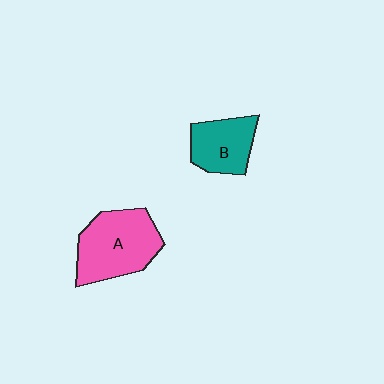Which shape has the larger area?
Shape A (pink).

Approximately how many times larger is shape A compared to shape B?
Approximately 1.5 times.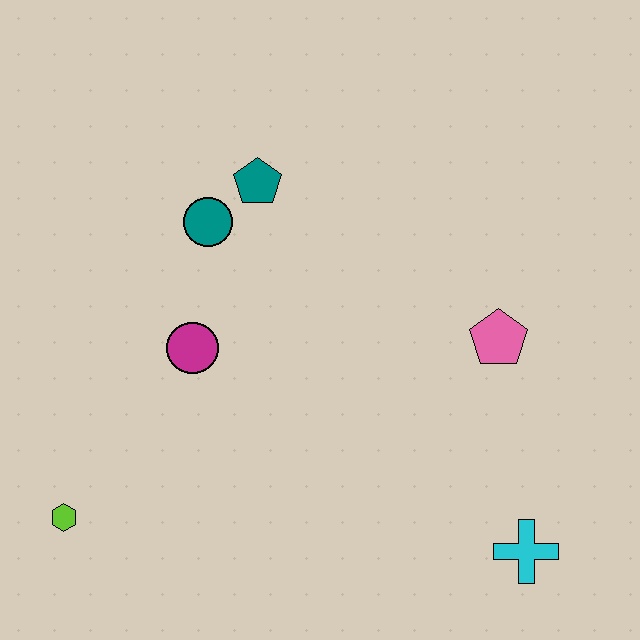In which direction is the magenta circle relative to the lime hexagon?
The magenta circle is above the lime hexagon.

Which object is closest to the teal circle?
The teal pentagon is closest to the teal circle.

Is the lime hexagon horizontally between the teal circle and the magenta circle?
No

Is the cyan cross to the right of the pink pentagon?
Yes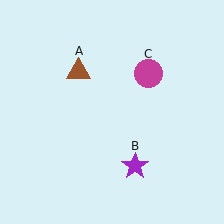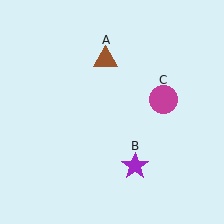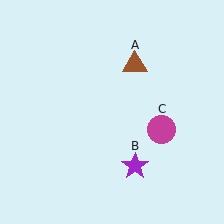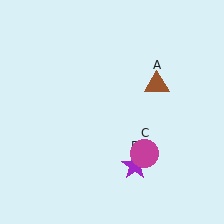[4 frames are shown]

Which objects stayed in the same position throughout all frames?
Purple star (object B) remained stationary.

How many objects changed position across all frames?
2 objects changed position: brown triangle (object A), magenta circle (object C).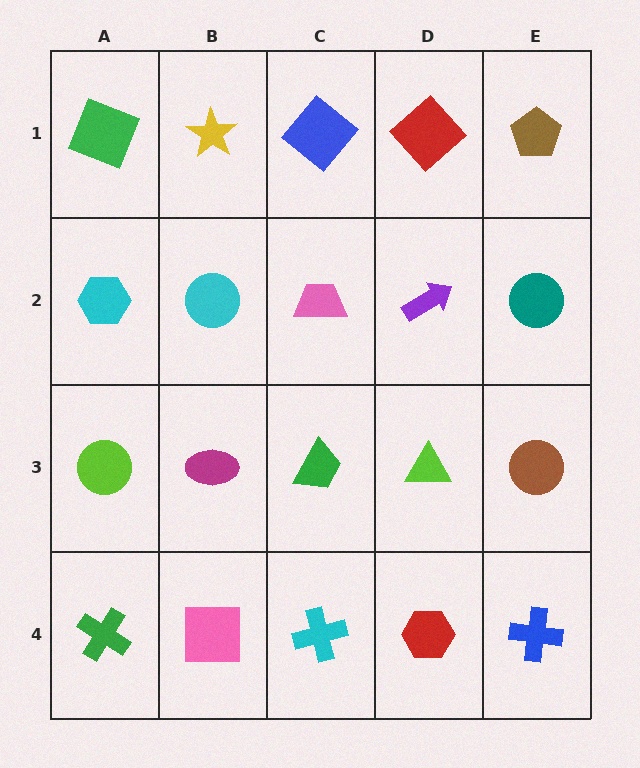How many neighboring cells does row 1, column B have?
3.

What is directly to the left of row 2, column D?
A pink trapezoid.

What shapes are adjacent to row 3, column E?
A teal circle (row 2, column E), a blue cross (row 4, column E), a lime triangle (row 3, column D).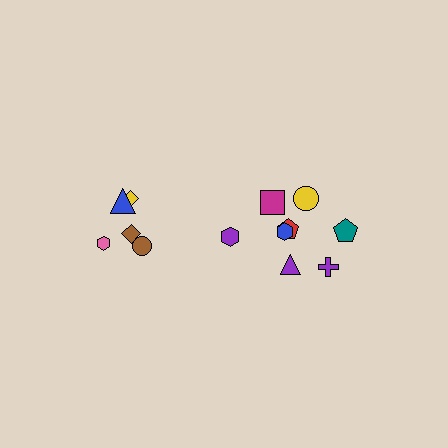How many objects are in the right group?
There are 8 objects.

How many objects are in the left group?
There are 5 objects.